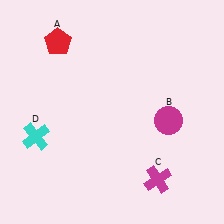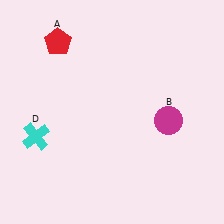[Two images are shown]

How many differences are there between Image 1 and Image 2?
There is 1 difference between the two images.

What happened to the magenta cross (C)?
The magenta cross (C) was removed in Image 2. It was in the bottom-right area of Image 1.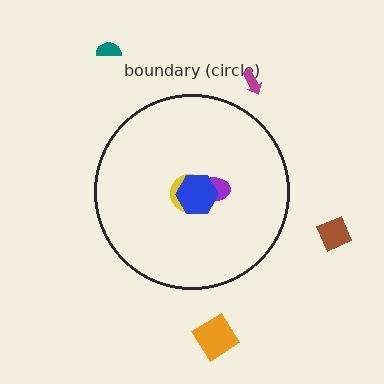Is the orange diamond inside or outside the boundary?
Outside.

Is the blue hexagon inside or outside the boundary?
Inside.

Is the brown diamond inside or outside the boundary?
Outside.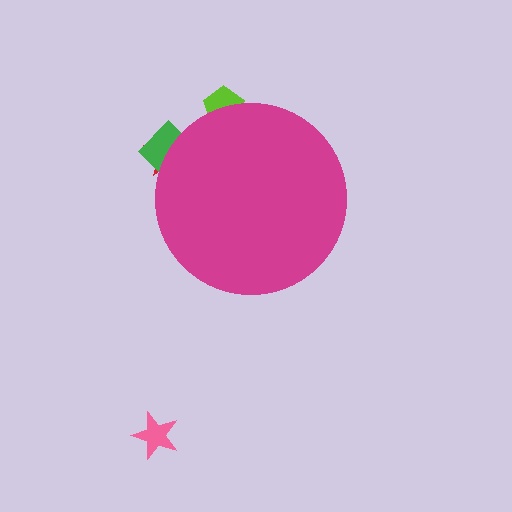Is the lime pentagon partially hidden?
Yes, the lime pentagon is partially hidden behind the magenta circle.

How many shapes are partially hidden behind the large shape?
3 shapes are partially hidden.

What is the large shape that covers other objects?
A magenta circle.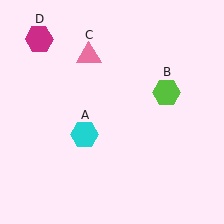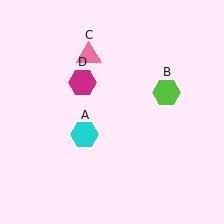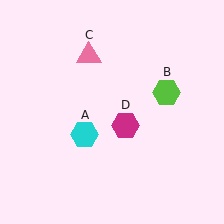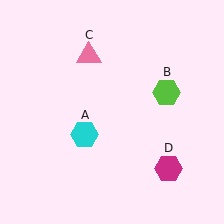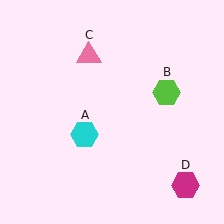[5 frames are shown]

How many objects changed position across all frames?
1 object changed position: magenta hexagon (object D).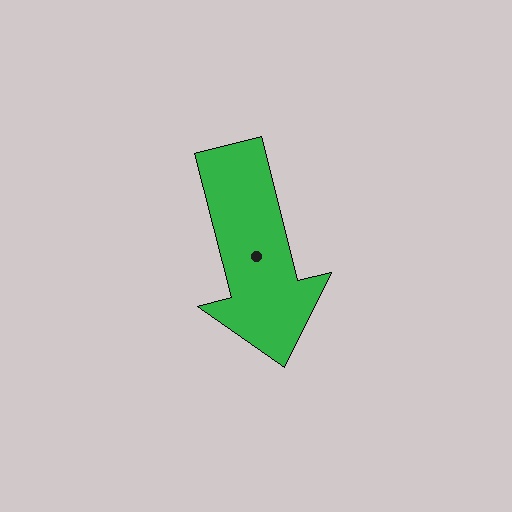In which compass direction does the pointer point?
South.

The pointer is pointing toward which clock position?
Roughly 6 o'clock.